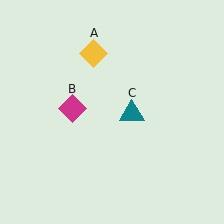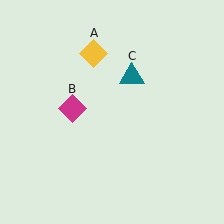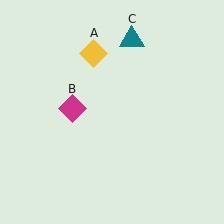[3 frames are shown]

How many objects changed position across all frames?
1 object changed position: teal triangle (object C).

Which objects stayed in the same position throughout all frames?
Yellow diamond (object A) and magenta diamond (object B) remained stationary.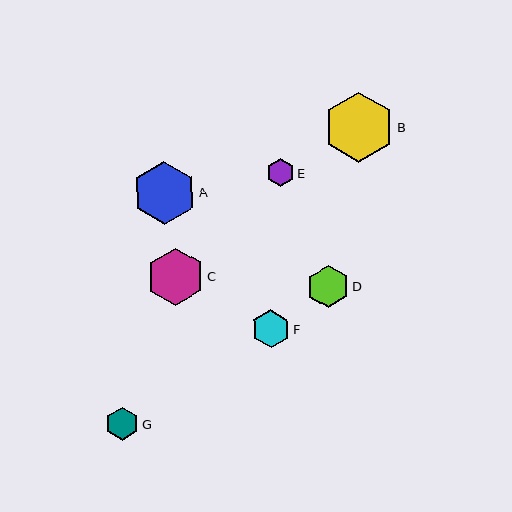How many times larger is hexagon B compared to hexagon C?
Hexagon B is approximately 1.2 times the size of hexagon C.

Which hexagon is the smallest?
Hexagon E is the smallest with a size of approximately 28 pixels.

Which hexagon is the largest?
Hexagon B is the largest with a size of approximately 70 pixels.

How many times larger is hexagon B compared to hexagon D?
Hexagon B is approximately 1.7 times the size of hexagon D.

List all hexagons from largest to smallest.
From largest to smallest: B, A, C, D, F, G, E.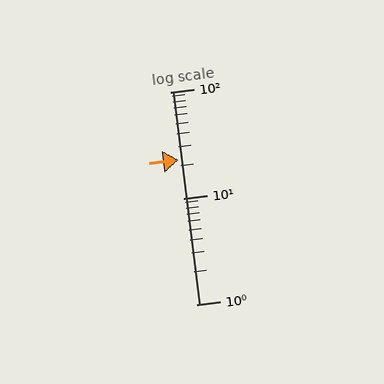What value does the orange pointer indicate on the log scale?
The pointer indicates approximately 23.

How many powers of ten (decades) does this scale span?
The scale spans 2 decades, from 1 to 100.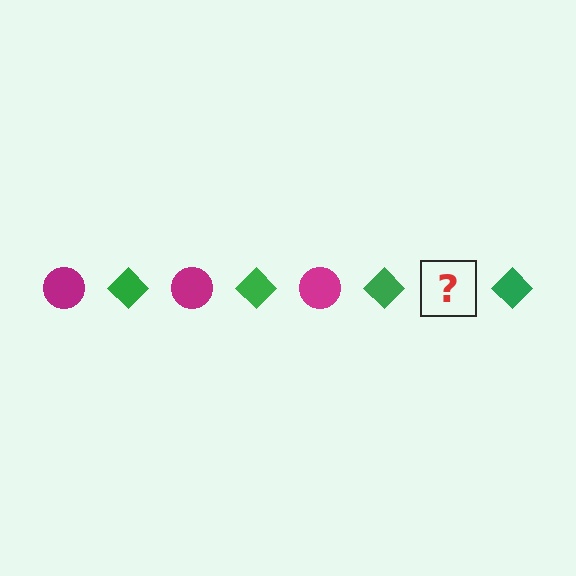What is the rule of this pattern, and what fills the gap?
The rule is that the pattern alternates between magenta circle and green diamond. The gap should be filled with a magenta circle.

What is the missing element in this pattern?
The missing element is a magenta circle.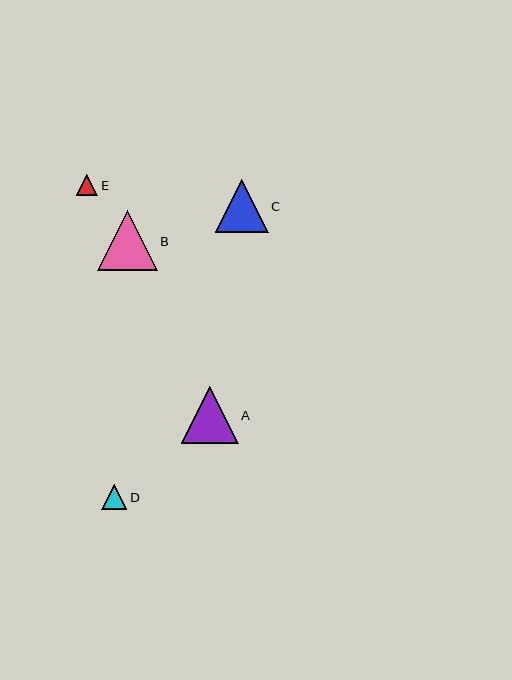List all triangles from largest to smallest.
From largest to smallest: B, A, C, D, E.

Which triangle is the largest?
Triangle B is the largest with a size of approximately 59 pixels.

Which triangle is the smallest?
Triangle E is the smallest with a size of approximately 21 pixels.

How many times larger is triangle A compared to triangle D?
Triangle A is approximately 2.2 times the size of triangle D.